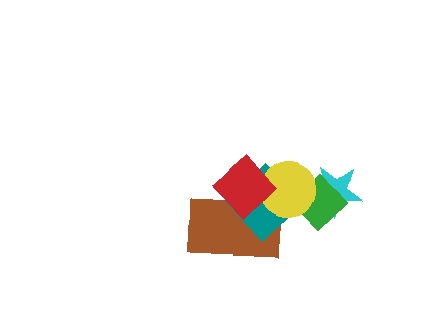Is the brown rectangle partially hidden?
Yes, it is partially covered by another shape.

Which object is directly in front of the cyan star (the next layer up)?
The green diamond is directly in front of the cyan star.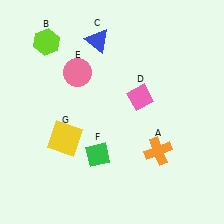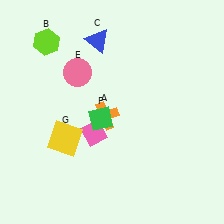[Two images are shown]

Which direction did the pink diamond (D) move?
The pink diamond (D) moved left.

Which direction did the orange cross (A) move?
The orange cross (A) moved left.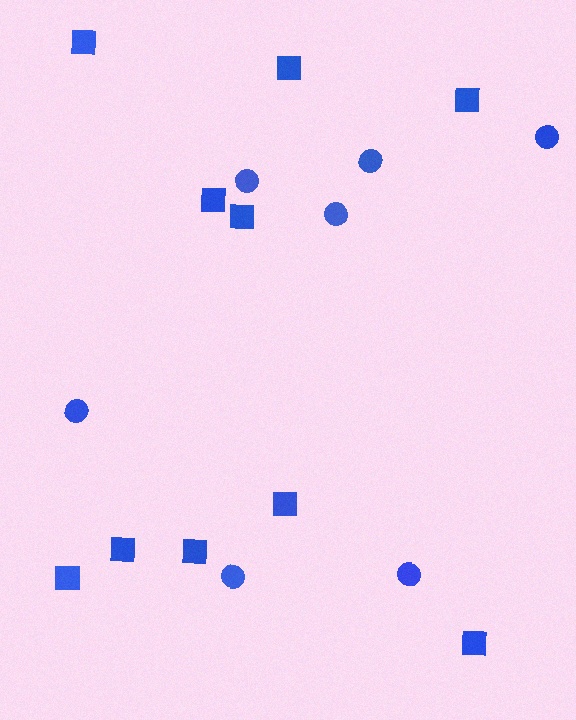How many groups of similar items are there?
There are 2 groups: one group of squares (10) and one group of circles (7).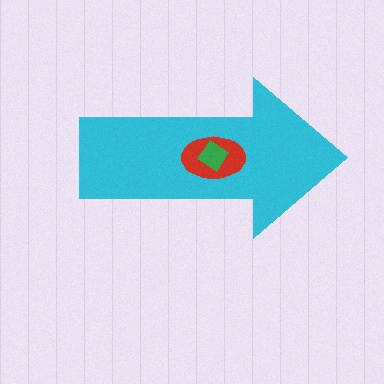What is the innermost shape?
The green diamond.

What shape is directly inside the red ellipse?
The green diamond.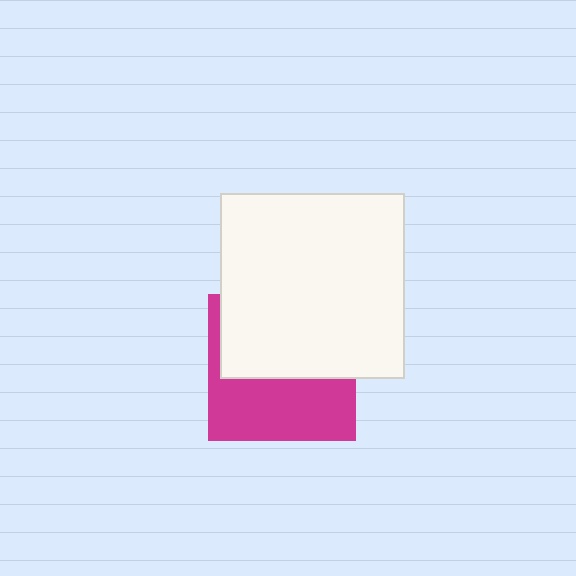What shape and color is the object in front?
The object in front is a white square.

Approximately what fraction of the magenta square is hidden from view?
Roughly 53% of the magenta square is hidden behind the white square.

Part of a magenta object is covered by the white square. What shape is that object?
It is a square.